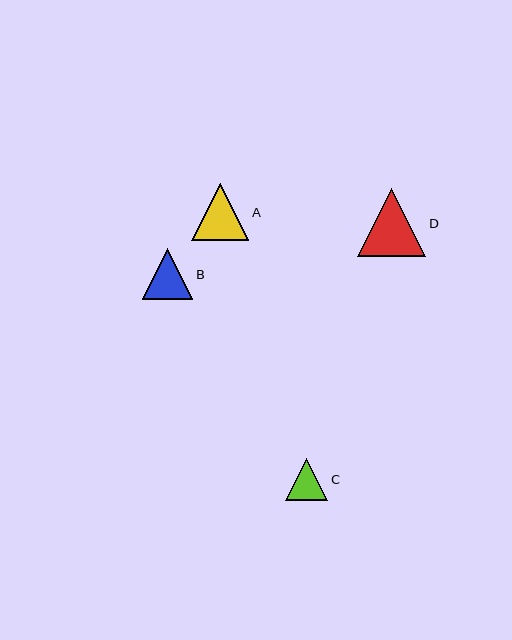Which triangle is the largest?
Triangle D is the largest with a size of approximately 68 pixels.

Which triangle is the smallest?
Triangle C is the smallest with a size of approximately 42 pixels.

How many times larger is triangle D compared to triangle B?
Triangle D is approximately 1.3 times the size of triangle B.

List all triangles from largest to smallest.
From largest to smallest: D, A, B, C.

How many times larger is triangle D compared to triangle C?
Triangle D is approximately 1.6 times the size of triangle C.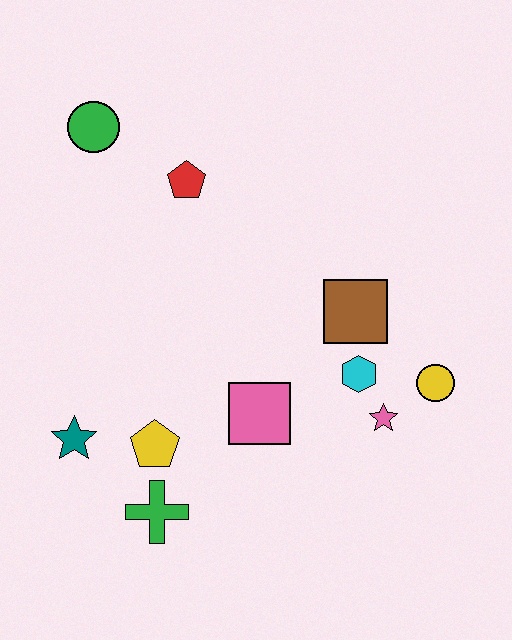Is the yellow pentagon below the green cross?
No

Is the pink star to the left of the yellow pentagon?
No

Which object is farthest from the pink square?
The green circle is farthest from the pink square.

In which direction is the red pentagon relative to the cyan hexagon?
The red pentagon is above the cyan hexagon.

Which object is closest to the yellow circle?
The pink star is closest to the yellow circle.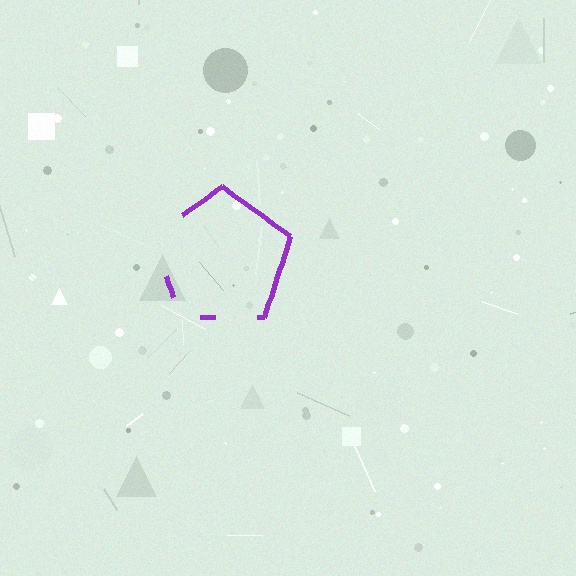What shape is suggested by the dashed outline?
The dashed outline suggests a pentagon.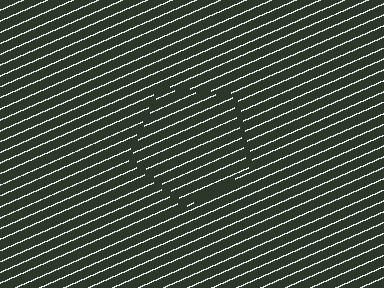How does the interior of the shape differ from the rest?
The interior of the shape contains the same grating, shifted by half a period — the contour is defined by the phase discontinuity where line-ends from the inner and outer gratings abut.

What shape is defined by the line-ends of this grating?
An illusory pentagon. The interior of the shape contains the same grating, shifted by half a period — the contour is defined by the phase discontinuity where line-ends from the inner and outer gratings abut.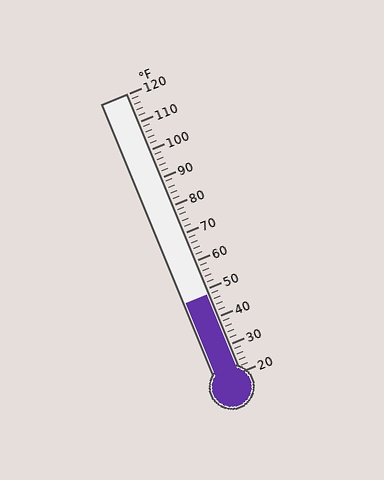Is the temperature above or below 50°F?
The temperature is below 50°F.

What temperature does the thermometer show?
The thermometer shows approximately 48°F.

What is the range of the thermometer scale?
The thermometer scale ranges from 20°F to 120°F.